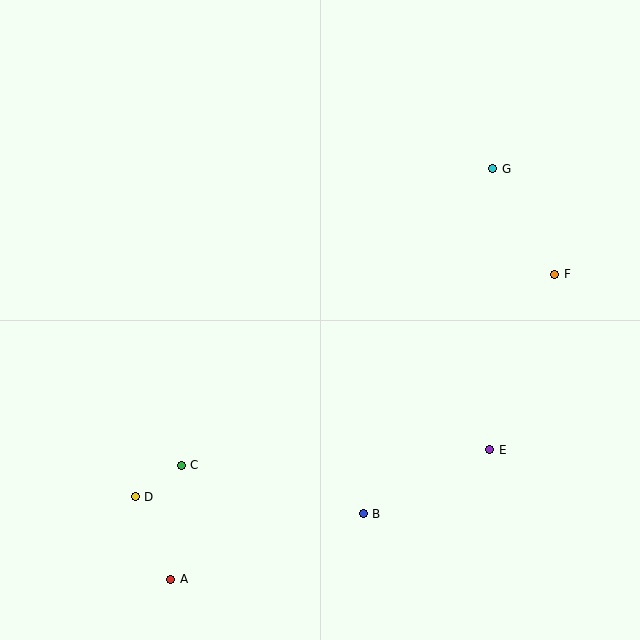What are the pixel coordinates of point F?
Point F is at (555, 274).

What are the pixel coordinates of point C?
Point C is at (181, 465).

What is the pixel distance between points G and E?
The distance between G and E is 281 pixels.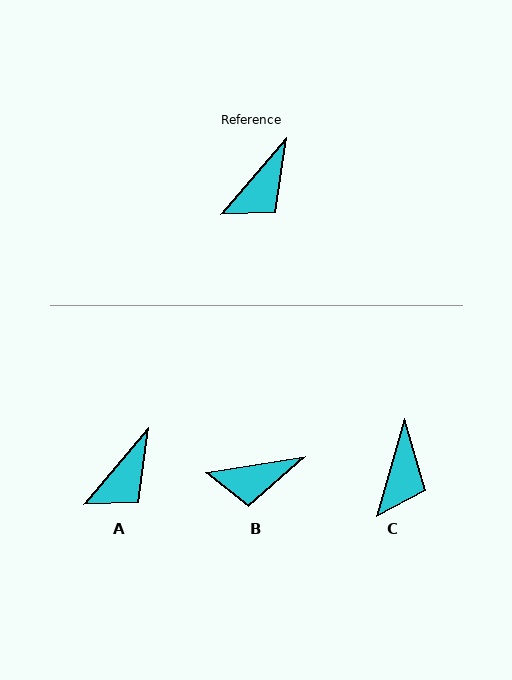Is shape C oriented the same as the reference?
No, it is off by about 24 degrees.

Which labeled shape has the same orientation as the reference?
A.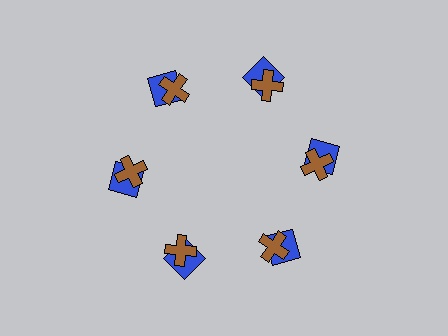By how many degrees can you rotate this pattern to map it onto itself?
The pattern maps onto itself every 60 degrees of rotation.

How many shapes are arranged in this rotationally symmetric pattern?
There are 12 shapes, arranged in 6 groups of 2.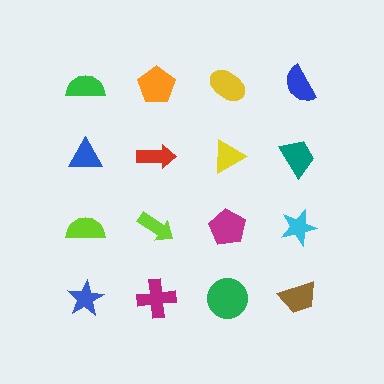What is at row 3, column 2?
A lime arrow.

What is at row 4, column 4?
A brown trapezoid.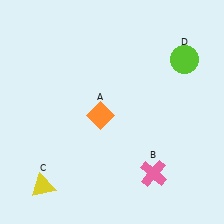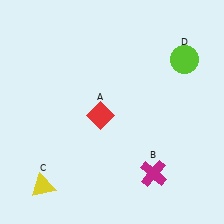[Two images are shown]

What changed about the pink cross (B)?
In Image 1, B is pink. In Image 2, it changed to magenta.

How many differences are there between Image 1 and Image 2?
There are 2 differences between the two images.